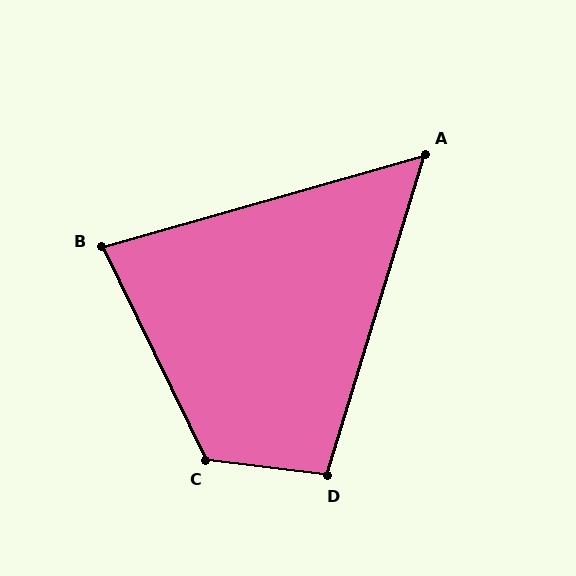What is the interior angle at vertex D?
Approximately 100 degrees (obtuse).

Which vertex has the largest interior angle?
C, at approximately 123 degrees.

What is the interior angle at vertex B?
Approximately 80 degrees (acute).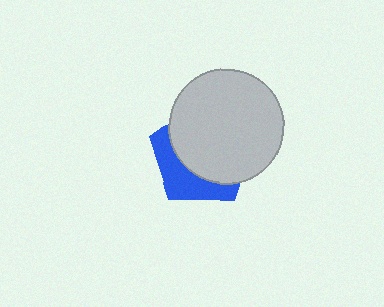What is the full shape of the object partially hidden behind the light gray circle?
The partially hidden object is a blue pentagon.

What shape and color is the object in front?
The object in front is a light gray circle.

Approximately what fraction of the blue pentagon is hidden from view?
Roughly 66% of the blue pentagon is hidden behind the light gray circle.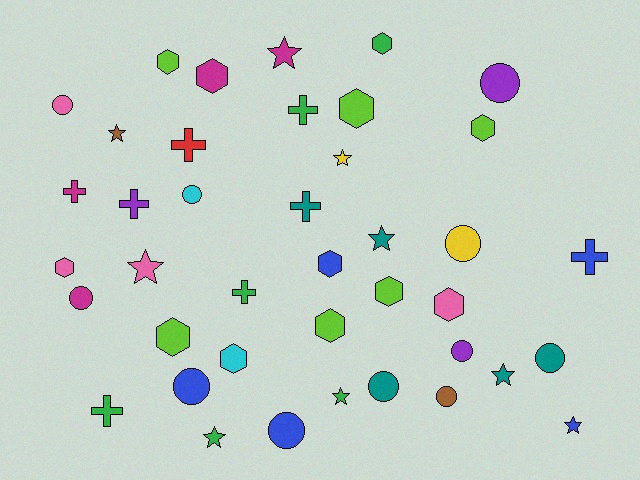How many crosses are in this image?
There are 8 crosses.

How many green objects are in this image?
There are 6 green objects.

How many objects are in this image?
There are 40 objects.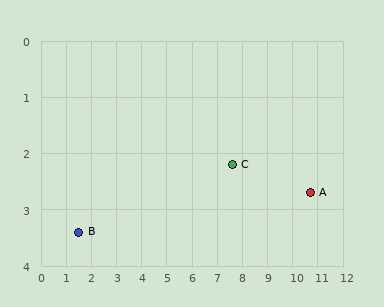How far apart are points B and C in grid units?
Points B and C are about 6.2 grid units apart.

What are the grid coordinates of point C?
Point C is at approximately (7.6, 2.2).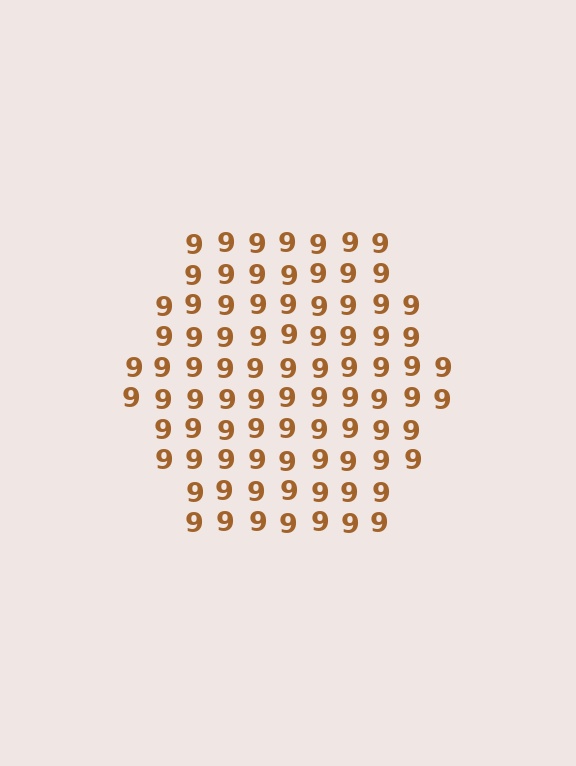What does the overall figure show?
The overall figure shows a hexagon.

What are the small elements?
The small elements are digit 9's.